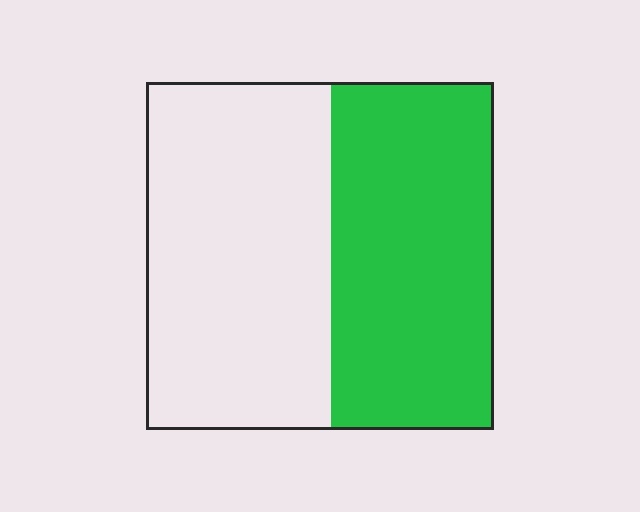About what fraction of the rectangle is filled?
About one half (1/2).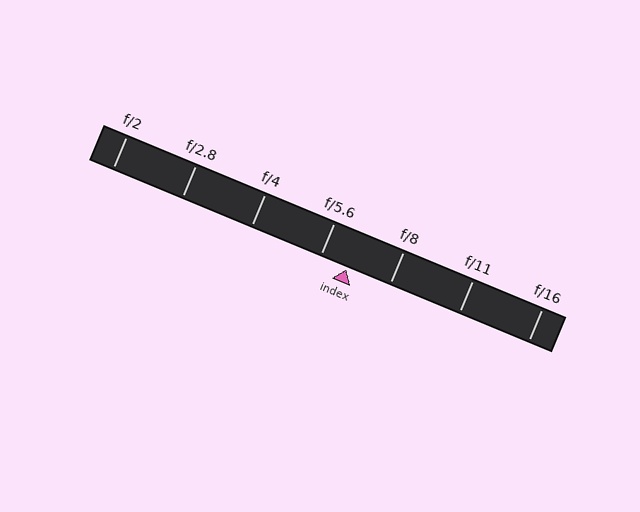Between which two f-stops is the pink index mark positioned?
The index mark is between f/5.6 and f/8.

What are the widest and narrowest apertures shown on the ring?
The widest aperture shown is f/2 and the narrowest is f/16.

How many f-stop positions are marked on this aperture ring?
There are 7 f-stop positions marked.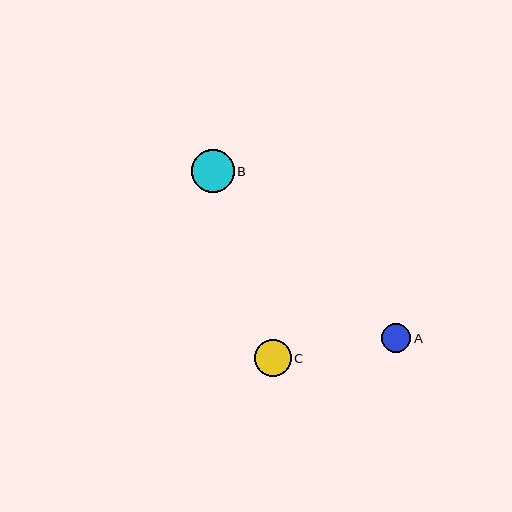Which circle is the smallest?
Circle A is the smallest with a size of approximately 29 pixels.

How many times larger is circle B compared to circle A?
Circle B is approximately 1.4 times the size of circle A.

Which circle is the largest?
Circle B is the largest with a size of approximately 43 pixels.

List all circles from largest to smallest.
From largest to smallest: B, C, A.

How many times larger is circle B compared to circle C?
Circle B is approximately 1.2 times the size of circle C.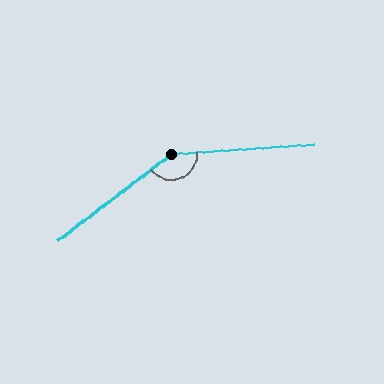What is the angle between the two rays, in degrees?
Approximately 147 degrees.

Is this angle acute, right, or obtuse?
It is obtuse.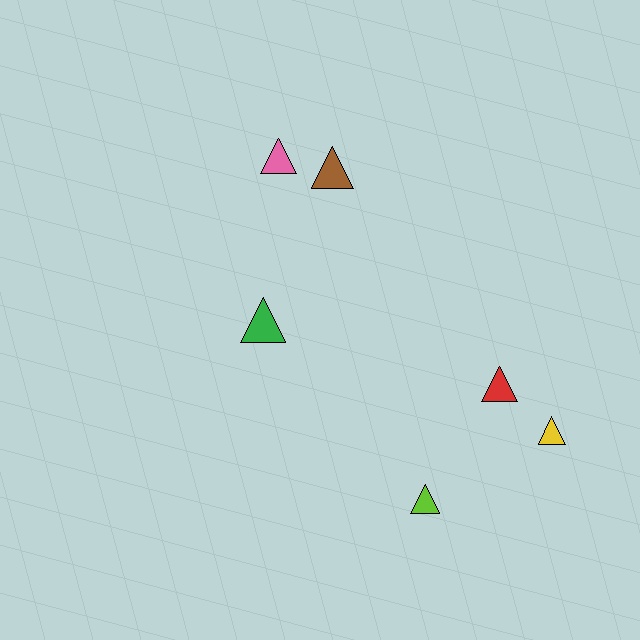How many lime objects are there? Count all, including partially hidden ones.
There is 1 lime object.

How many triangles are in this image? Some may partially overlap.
There are 6 triangles.